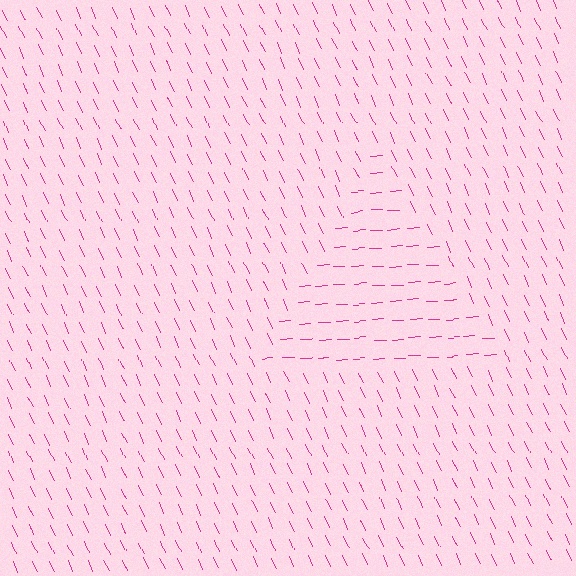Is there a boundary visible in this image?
Yes, there is a texture boundary formed by a change in line orientation.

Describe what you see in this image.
The image is filled with small magenta line segments. A triangle region in the image has lines oriented differently from the surrounding lines, creating a visible texture boundary.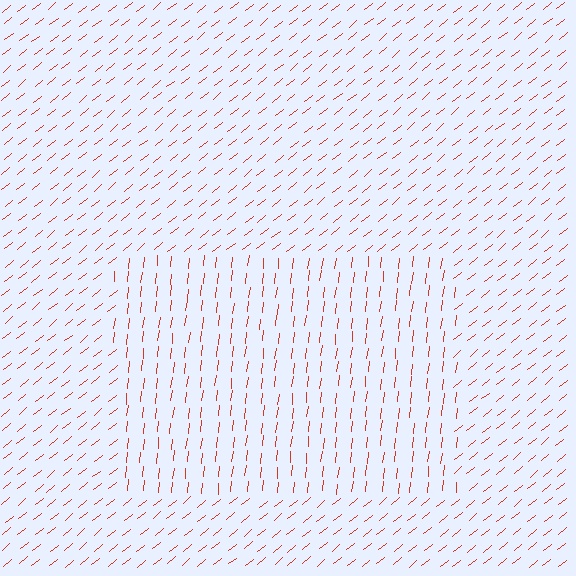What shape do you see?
I see a rectangle.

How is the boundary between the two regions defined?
The boundary is defined purely by a change in line orientation (approximately 45 degrees difference). All lines are the same color and thickness.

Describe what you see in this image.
The image is filled with small red line segments. A rectangle region in the image has lines oriented differently from the surrounding lines, creating a visible texture boundary.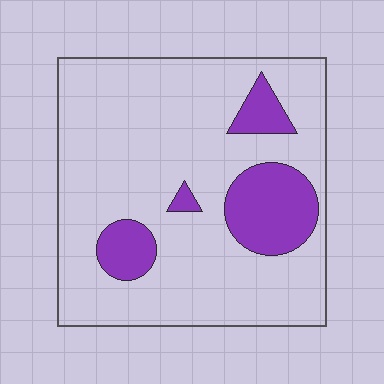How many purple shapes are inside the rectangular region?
4.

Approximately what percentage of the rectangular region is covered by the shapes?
Approximately 20%.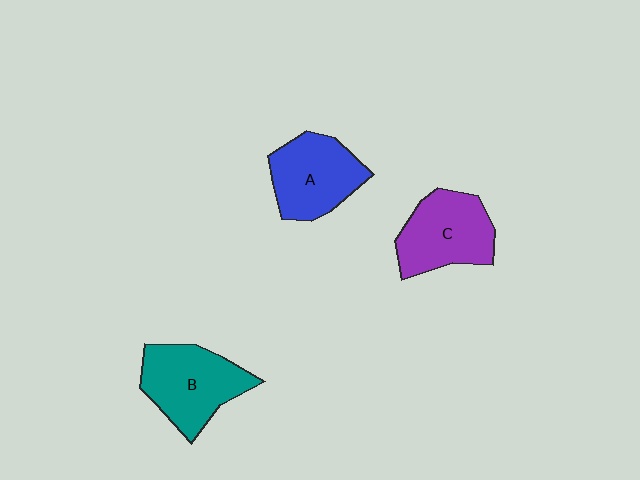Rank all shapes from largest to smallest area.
From largest to smallest: B (teal), C (purple), A (blue).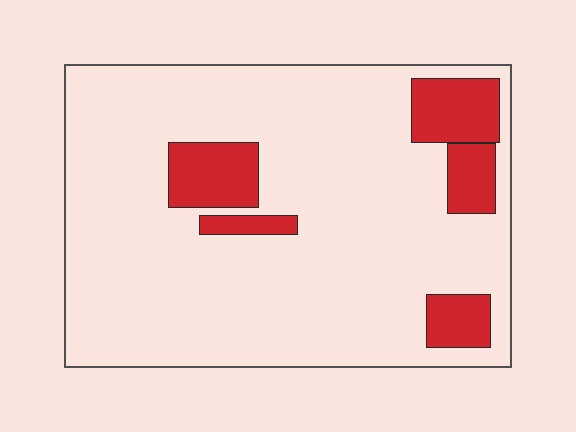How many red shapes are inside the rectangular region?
5.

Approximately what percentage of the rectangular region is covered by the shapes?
Approximately 15%.